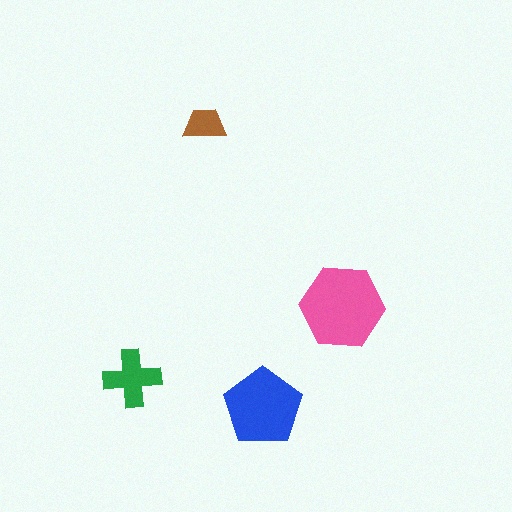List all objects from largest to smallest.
The pink hexagon, the blue pentagon, the green cross, the brown trapezoid.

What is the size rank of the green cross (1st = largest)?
3rd.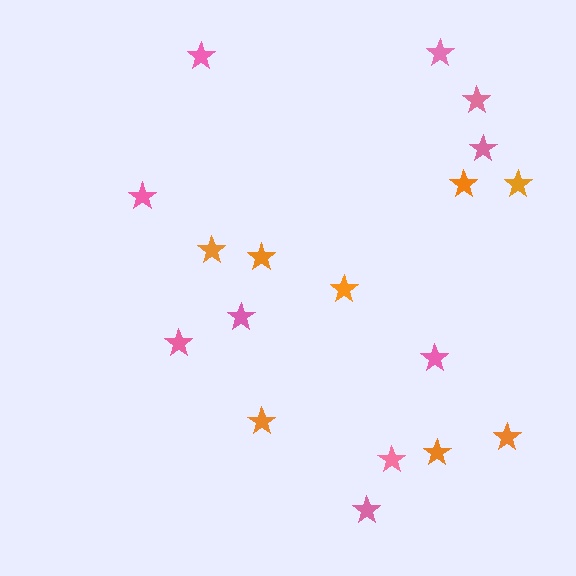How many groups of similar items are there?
There are 2 groups: one group of orange stars (8) and one group of pink stars (10).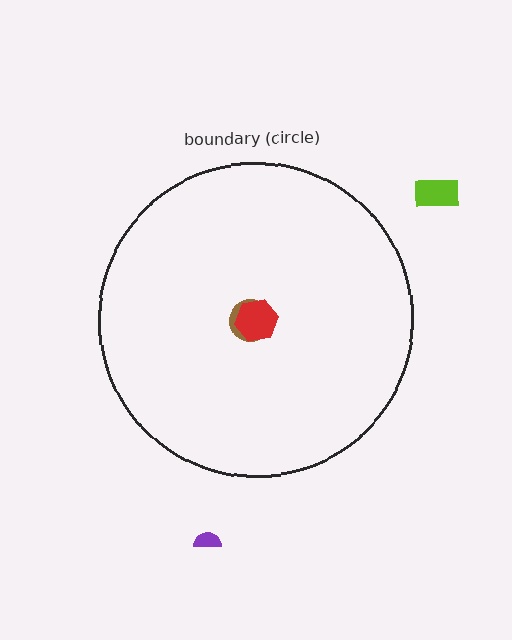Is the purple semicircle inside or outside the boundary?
Outside.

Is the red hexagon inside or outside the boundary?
Inside.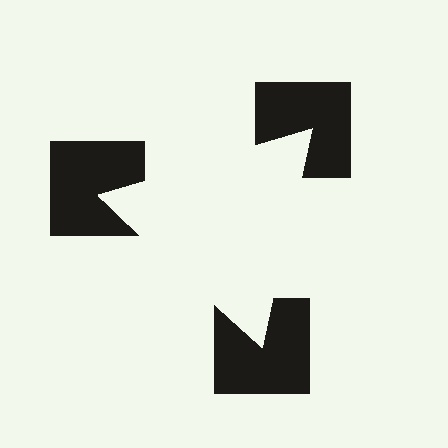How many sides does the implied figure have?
3 sides.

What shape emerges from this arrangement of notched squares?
An illusory triangle — its edges are inferred from the aligned wedge cuts in the notched squares, not physically drawn.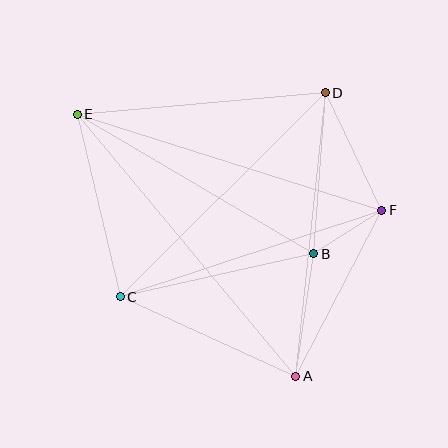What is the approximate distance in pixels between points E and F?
The distance between E and F is approximately 319 pixels.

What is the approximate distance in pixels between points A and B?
The distance between A and B is approximately 124 pixels.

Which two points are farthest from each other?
Points A and E are farthest from each other.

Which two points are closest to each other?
Points B and F are closest to each other.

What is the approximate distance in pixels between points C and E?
The distance between C and E is approximately 188 pixels.